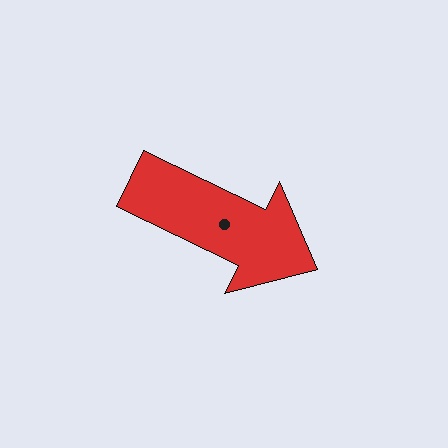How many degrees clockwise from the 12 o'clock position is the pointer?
Approximately 116 degrees.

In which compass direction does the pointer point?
Southeast.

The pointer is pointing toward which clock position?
Roughly 4 o'clock.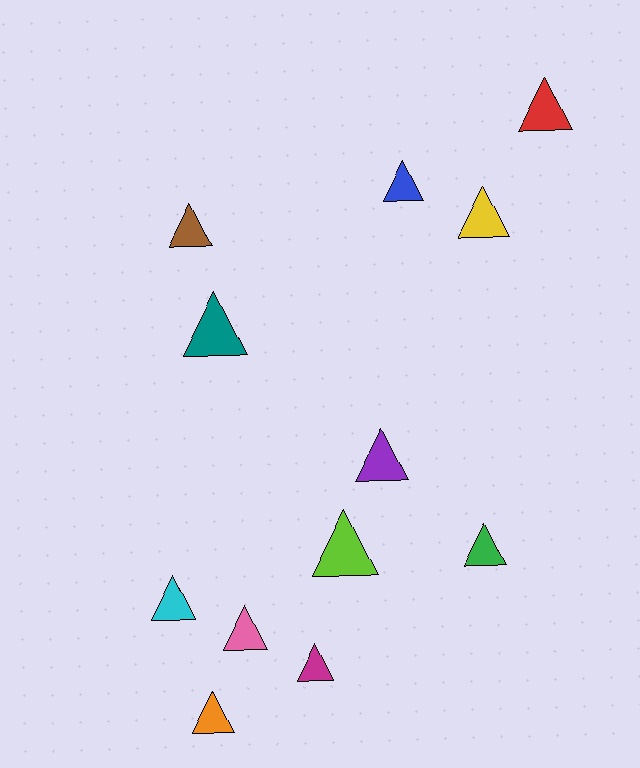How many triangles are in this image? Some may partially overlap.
There are 12 triangles.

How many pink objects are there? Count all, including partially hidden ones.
There is 1 pink object.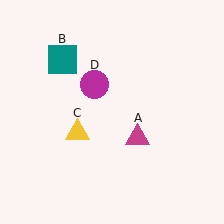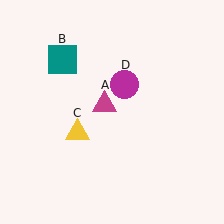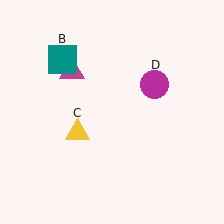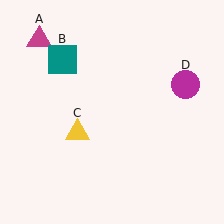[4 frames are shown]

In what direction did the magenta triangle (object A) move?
The magenta triangle (object A) moved up and to the left.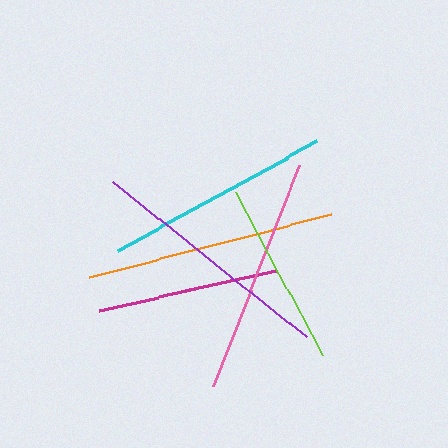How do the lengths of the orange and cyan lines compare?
The orange and cyan lines are approximately the same length.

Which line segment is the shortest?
The magenta line is the shortest at approximately 182 pixels.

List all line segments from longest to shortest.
From longest to shortest: orange, purple, pink, cyan, lime, magenta.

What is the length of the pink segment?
The pink segment is approximately 236 pixels long.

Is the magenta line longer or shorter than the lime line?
The lime line is longer than the magenta line.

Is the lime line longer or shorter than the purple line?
The purple line is longer than the lime line.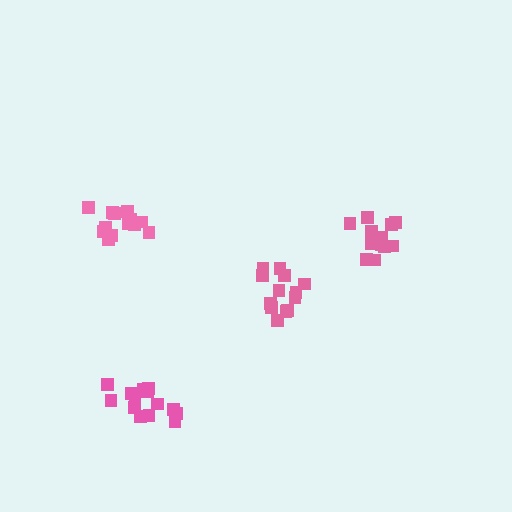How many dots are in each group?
Group 1: 13 dots, Group 2: 12 dots, Group 3: 13 dots, Group 4: 14 dots (52 total).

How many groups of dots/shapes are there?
There are 4 groups.